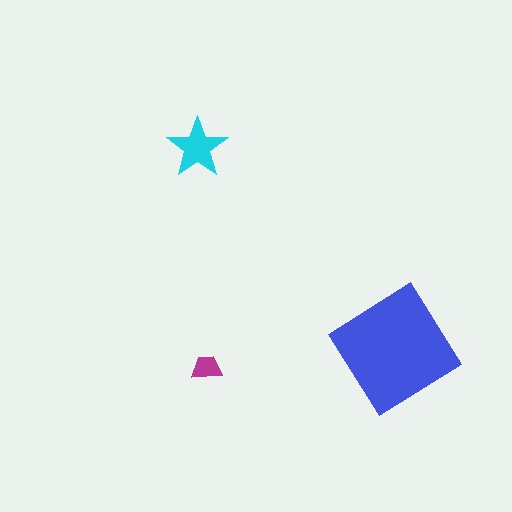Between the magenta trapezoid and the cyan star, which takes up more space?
The cyan star.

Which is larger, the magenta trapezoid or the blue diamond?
The blue diamond.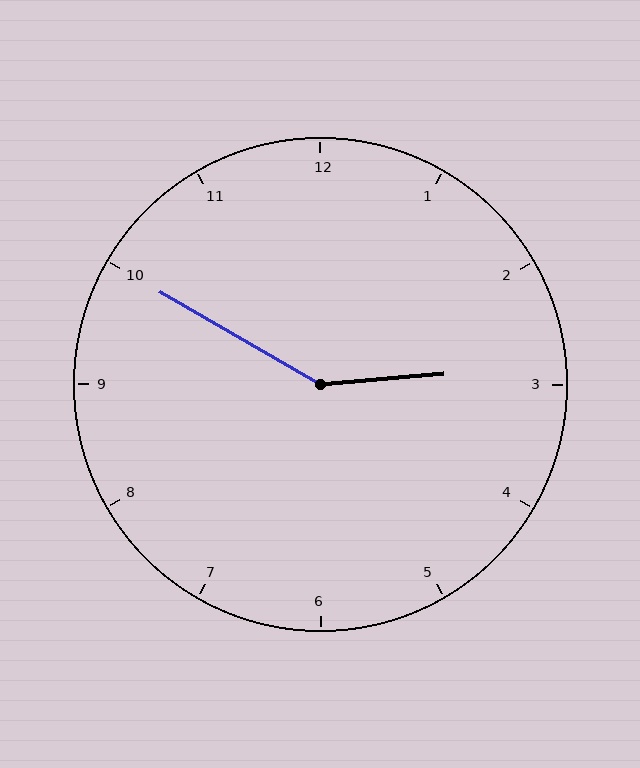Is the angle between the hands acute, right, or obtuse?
It is obtuse.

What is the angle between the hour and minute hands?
Approximately 145 degrees.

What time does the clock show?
2:50.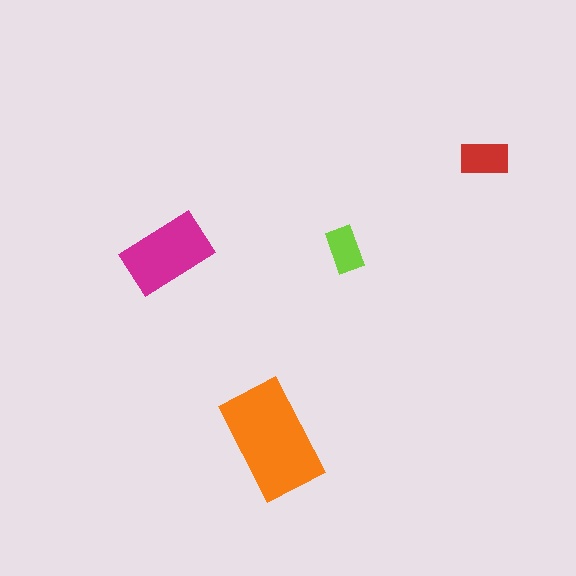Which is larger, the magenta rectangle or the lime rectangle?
The magenta one.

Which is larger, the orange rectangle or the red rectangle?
The orange one.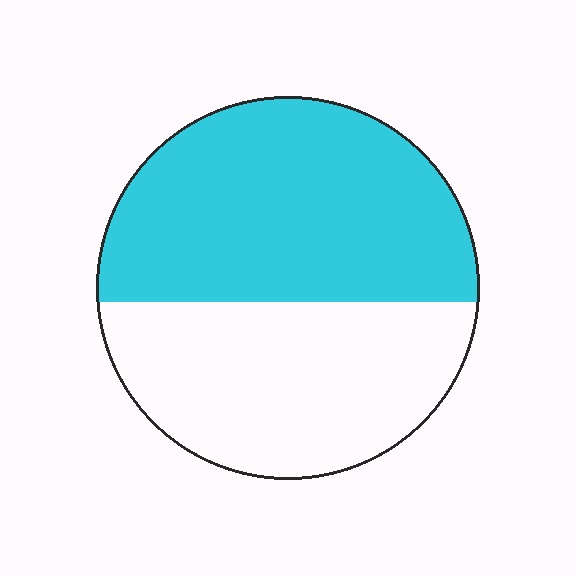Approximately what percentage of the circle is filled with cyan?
Approximately 55%.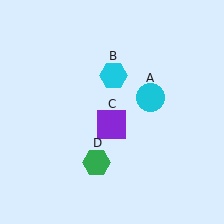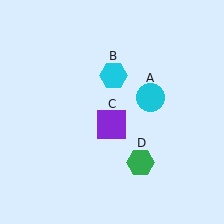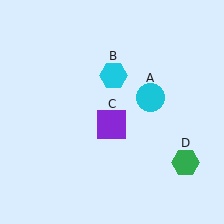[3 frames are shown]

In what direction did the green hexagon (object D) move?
The green hexagon (object D) moved right.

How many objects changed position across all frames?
1 object changed position: green hexagon (object D).